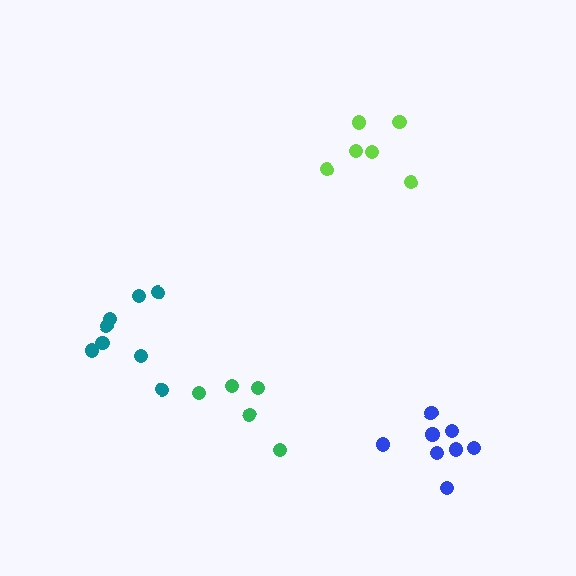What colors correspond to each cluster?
The clusters are colored: green, lime, blue, teal.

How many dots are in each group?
Group 1: 5 dots, Group 2: 6 dots, Group 3: 8 dots, Group 4: 8 dots (27 total).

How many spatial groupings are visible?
There are 4 spatial groupings.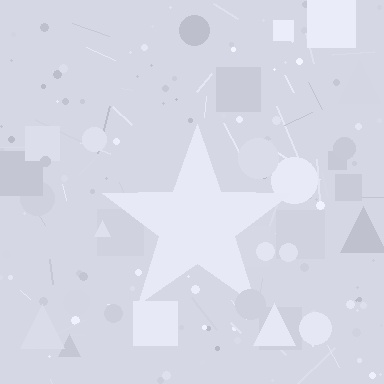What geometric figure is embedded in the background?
A star is embedded in the background.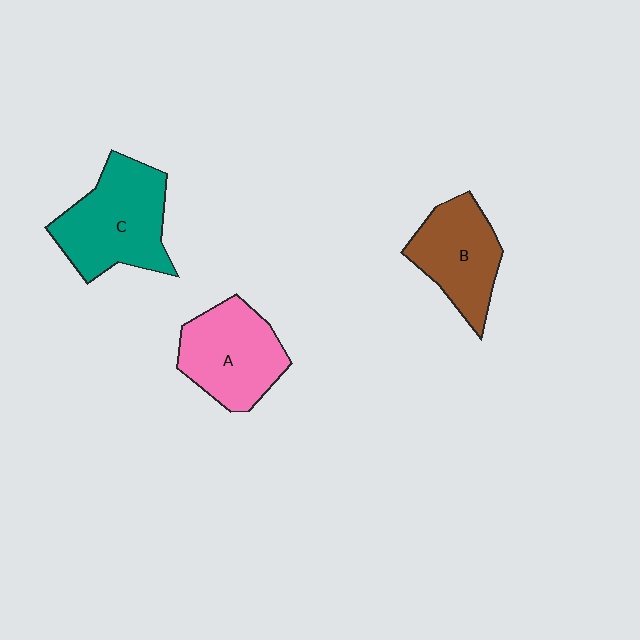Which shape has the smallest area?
Shape B (brown).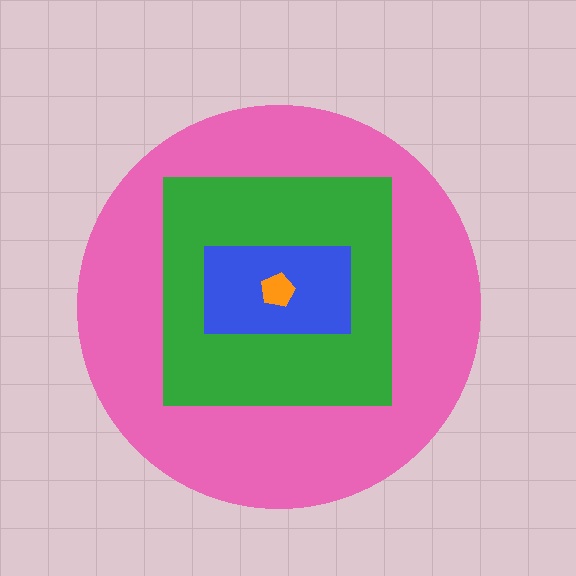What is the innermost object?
The orange pentagon.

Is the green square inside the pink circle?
Yes.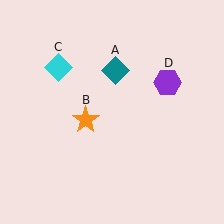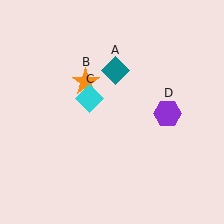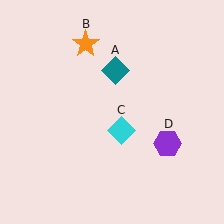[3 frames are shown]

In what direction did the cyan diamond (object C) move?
The cyan diamond (object C) moved down and to the right.